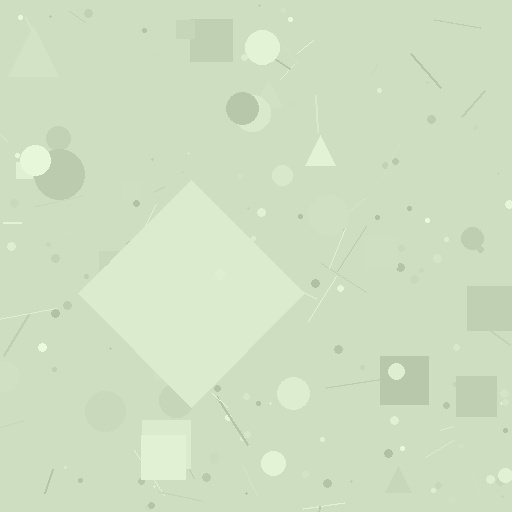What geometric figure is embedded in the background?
A diamond is embedded in the background.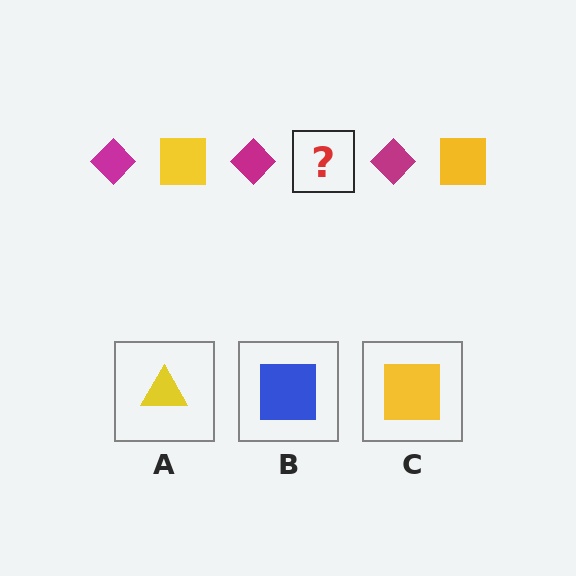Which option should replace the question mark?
Option C.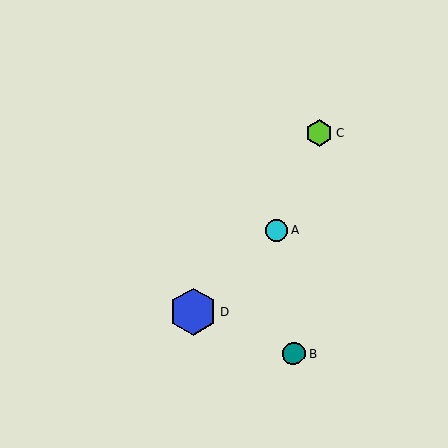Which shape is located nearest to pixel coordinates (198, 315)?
The blue hexagon (labeled D) at (193, 312) is nearest to that location.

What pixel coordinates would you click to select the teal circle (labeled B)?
Click at (294, 354) to select the teal circle B.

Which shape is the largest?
The blue hexagon (labeled D) is the largest.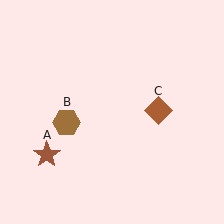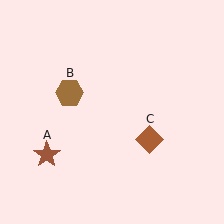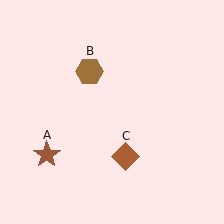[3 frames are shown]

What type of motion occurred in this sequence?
The brown hexagon (object B), brown diamond (object C) rotated clockwise around the center of the scene.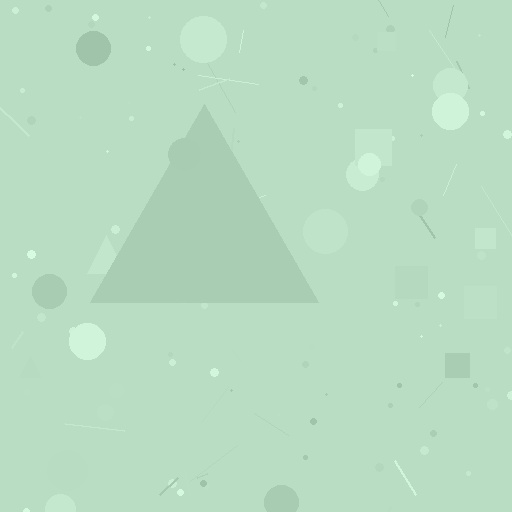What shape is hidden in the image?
A triangle is hidden in the image.